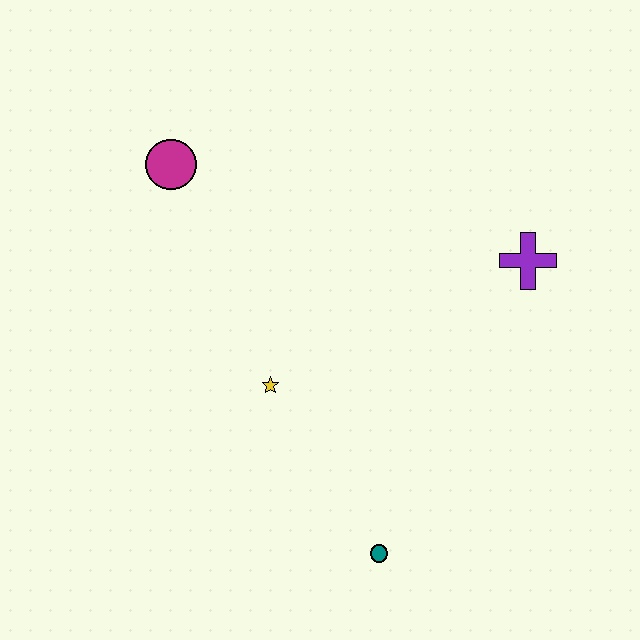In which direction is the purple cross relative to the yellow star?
The purple cross is to the right of the yellow star.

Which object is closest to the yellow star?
The teal circle is closest to the yellow star.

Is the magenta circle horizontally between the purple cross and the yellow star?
No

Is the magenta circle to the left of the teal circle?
Yes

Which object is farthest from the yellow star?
The purple cross is farthest from the yellow star.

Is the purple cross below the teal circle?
No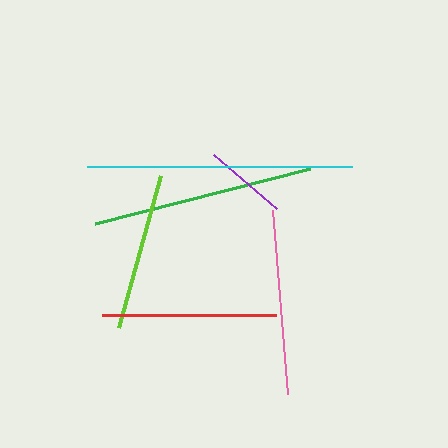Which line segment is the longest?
The cyan line is the longest at approximately 266 pixels.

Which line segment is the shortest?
The purple line is the shortest at approximately 83 pixels.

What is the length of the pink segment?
The pink segment is approximately 184 pixels long.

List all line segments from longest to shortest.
From longest to shortest: cyan, green, pink, red, lime, purple.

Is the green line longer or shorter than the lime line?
The green line is longer than the lime line.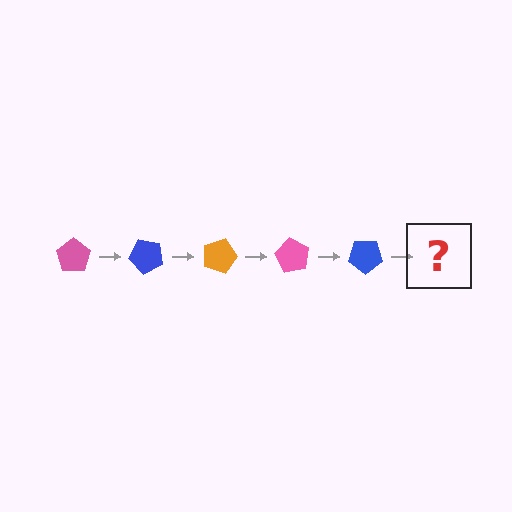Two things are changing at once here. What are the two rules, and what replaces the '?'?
The two rules are that it rotates 45 degrees each step and the color cycles through pink, blue, and orange. The '?' should be an orange pentagon, rotated 225 degrees from the start.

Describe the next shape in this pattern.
It should be an orange pentagon, rotated 225 degrees from the start.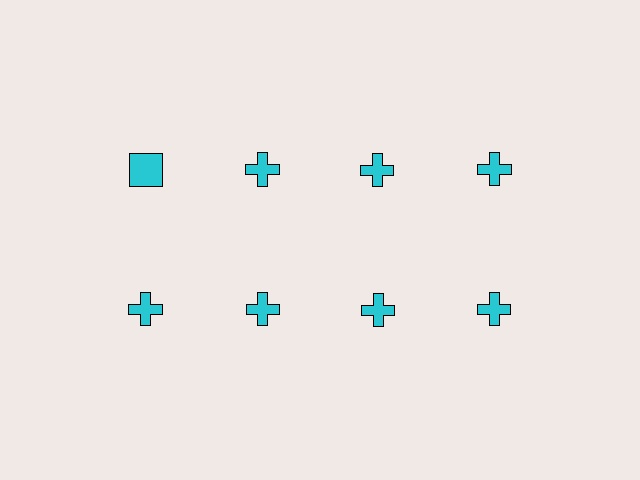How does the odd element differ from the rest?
It has a different shape: square instead of cross.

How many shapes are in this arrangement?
There are 8 shapes arranged in a grid pattern.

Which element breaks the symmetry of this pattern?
The cyan square in the top row, leftmost column breaks the symmetry. All other shapes are cyan crosses.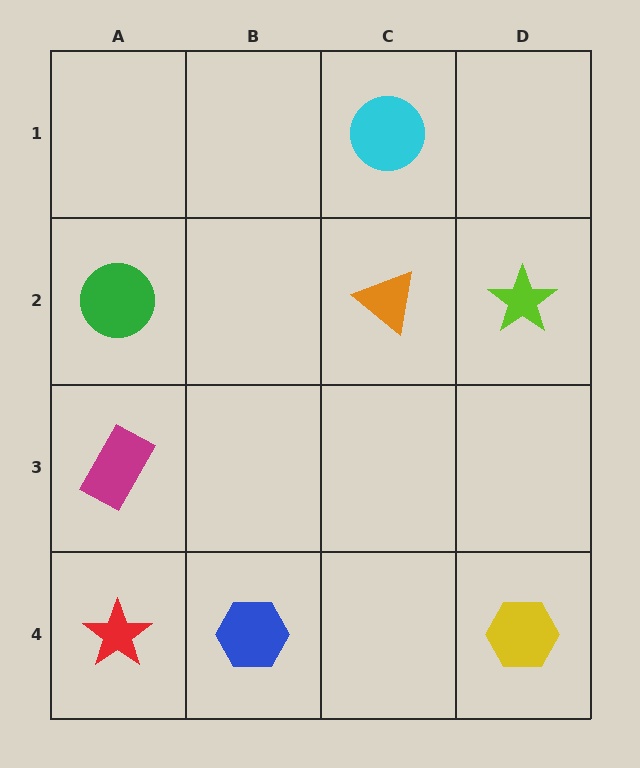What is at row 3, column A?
A magenta rectangle.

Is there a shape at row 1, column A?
No, that cell is empty.